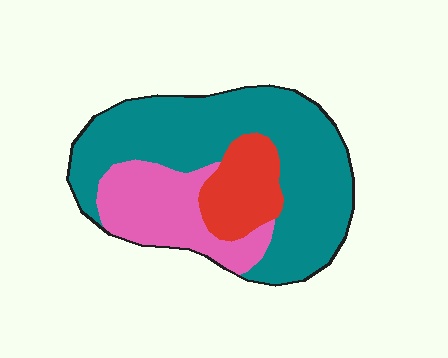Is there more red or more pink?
Pink.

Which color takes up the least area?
Red, at roughly 15%.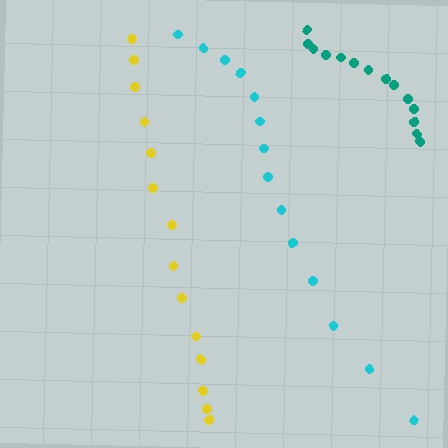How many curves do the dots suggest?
There are 3 distinct paths.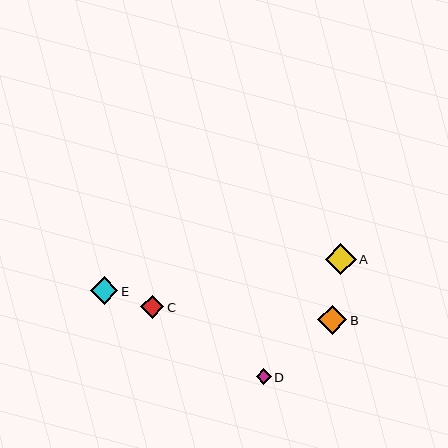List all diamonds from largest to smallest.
From largest to smallest: A, B, E, C, D.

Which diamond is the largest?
Diamond A is the largest with a size of approximately 31 pixels.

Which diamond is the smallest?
Diamond D is the smallest with a size of approximately 15 pixels.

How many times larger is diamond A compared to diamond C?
Diamond A is approximately 1.4 times the size of diamond C.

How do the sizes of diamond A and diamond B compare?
Diamond A and diamond B are approximately the same size.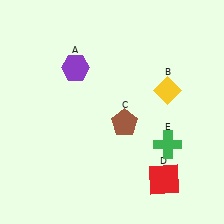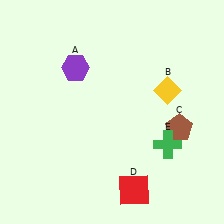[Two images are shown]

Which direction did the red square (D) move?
The red square (D) moved left.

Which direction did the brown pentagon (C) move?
The brown pentagon (C) moved right.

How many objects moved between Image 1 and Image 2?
2 objects moved between the two images.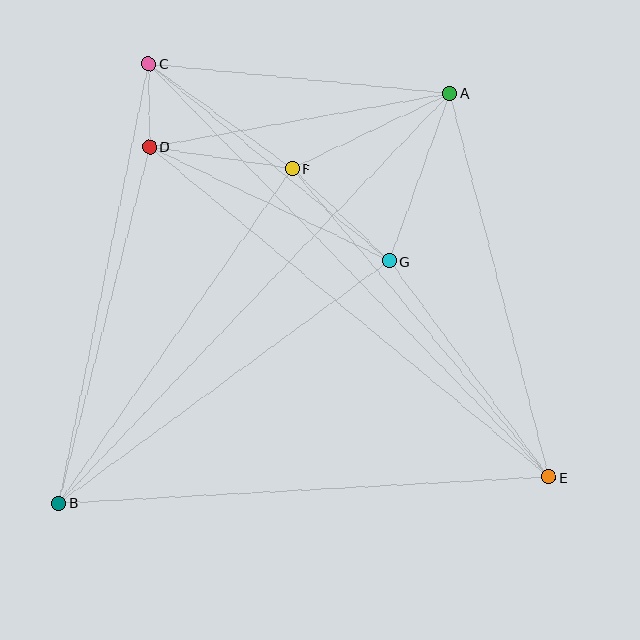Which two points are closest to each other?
Points C and D are closest to each other.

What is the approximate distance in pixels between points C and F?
The distance between C and F is approximately 178 pixels.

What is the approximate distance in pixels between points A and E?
The distance between A and E is approximately 396 pixels.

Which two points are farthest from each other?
Points C and E are farthest from each other.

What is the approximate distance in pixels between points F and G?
The distance between F and G is approximately 134 pixels.